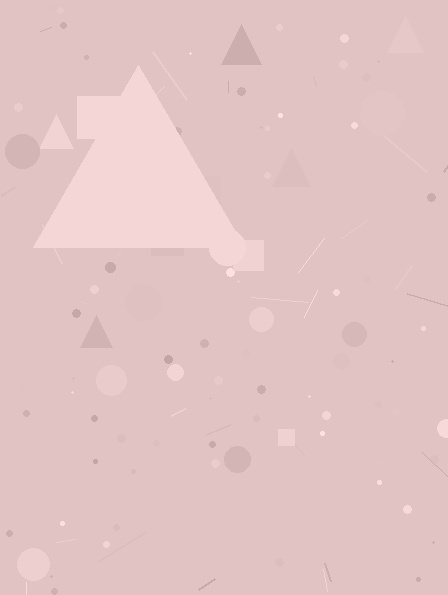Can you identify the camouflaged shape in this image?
The camouflaged shape is a triangle.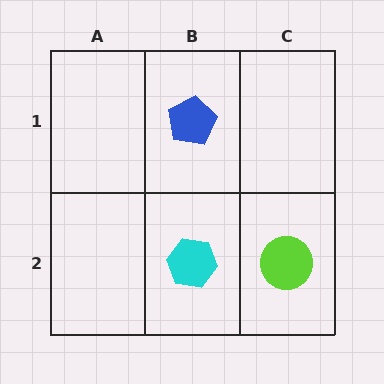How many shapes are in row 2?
2 shapes.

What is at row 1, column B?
A blue pentagon.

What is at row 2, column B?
A cyan hexagon.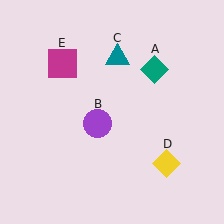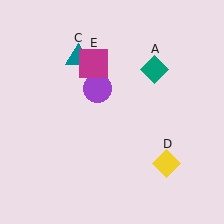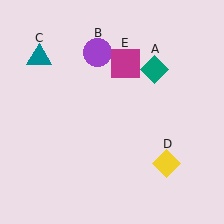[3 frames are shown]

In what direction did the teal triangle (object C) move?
The teal triangle (object C) moved left.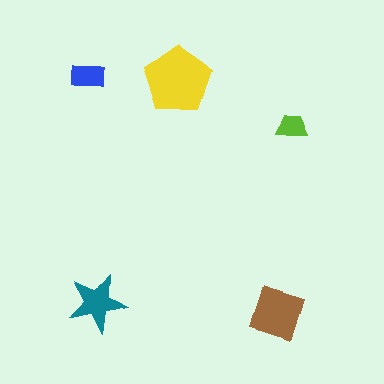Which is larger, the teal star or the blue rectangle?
The teal star.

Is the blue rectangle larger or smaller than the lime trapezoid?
Larger.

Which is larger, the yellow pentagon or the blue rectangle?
The yellow pentagon.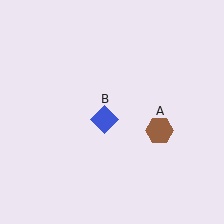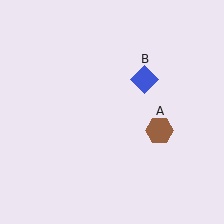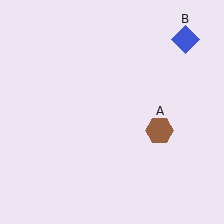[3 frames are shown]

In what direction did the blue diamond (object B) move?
The blue diamond (object B) moved up and to the right.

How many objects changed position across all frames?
1 object changed position: blue diamond (object B).